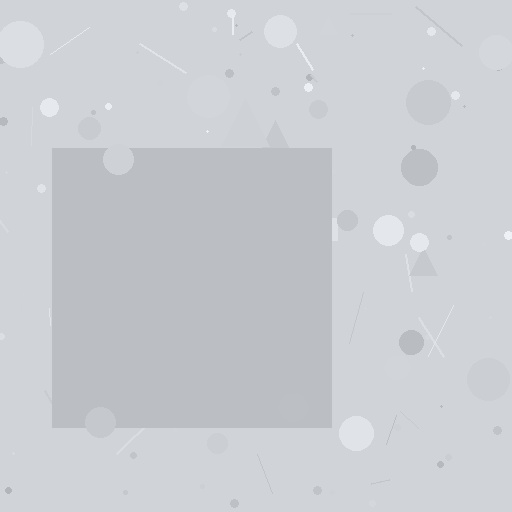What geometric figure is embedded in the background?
A square is embedded in the background.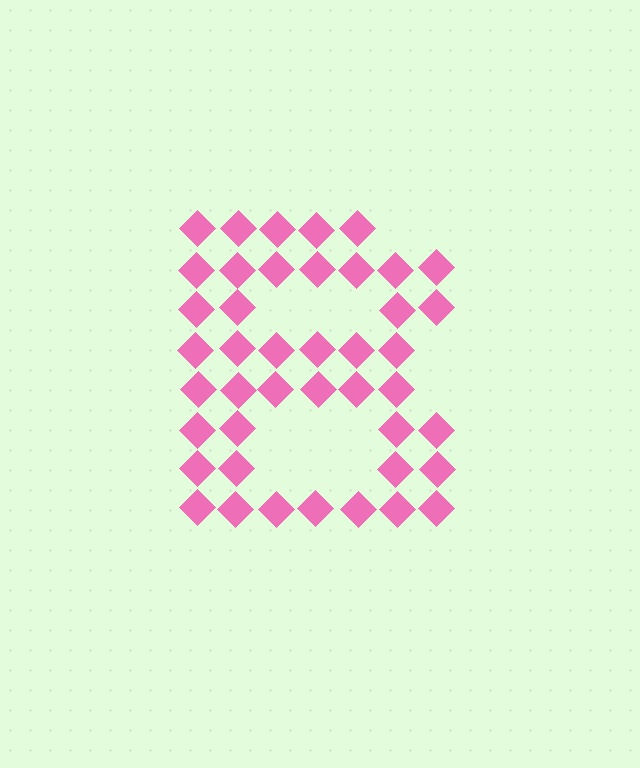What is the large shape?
The large shape is the letter B.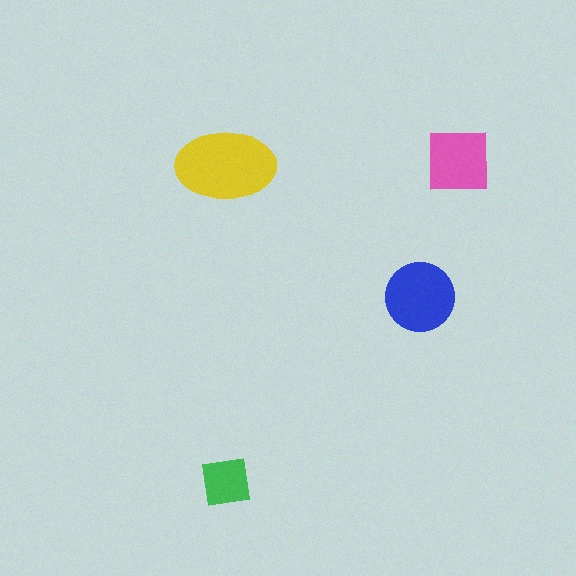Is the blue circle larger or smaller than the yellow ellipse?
Smaller.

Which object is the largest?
The yellow ellipse.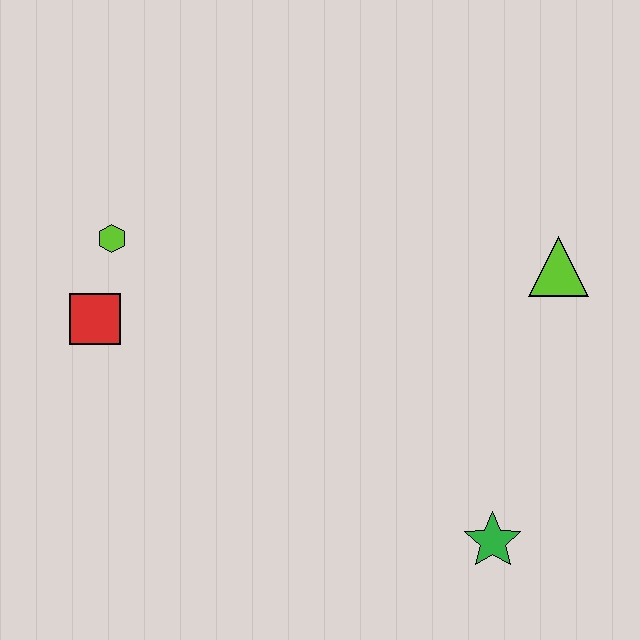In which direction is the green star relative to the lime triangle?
The green star is below the lime triangle.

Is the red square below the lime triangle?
Yes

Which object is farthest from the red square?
The lime triangle is farthest from the red square.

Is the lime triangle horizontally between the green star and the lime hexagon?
No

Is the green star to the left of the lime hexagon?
No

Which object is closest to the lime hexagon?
The red square is closest to the lime hexagon.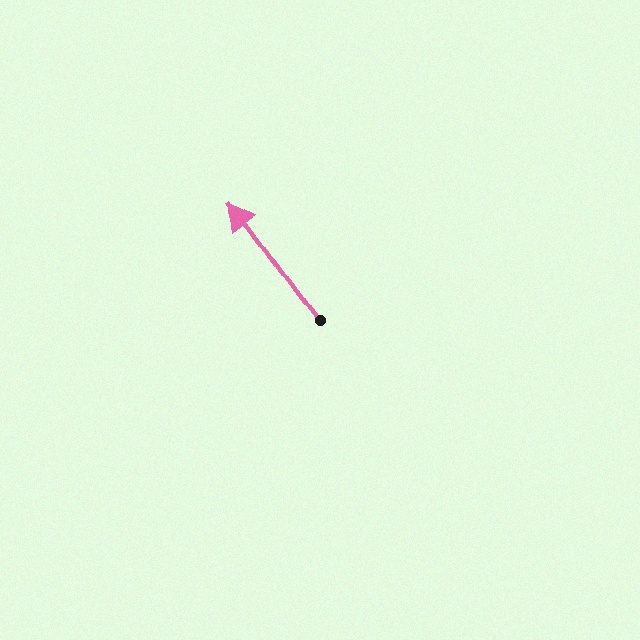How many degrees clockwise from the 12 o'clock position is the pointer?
Approximately 324 degrees.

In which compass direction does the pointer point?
Northwest.